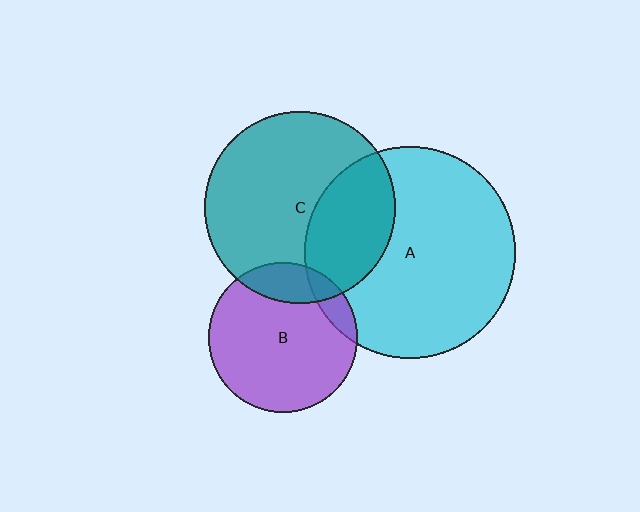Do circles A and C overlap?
Yes.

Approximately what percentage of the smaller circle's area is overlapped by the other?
Approximately 35%.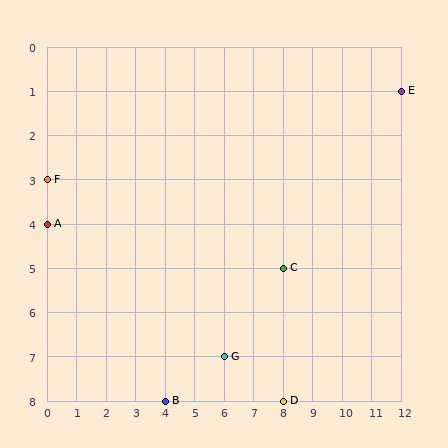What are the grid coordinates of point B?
Point B is at grid coordinates (4, 8).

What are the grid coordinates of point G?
Point G is at grid coordinates (6, 7).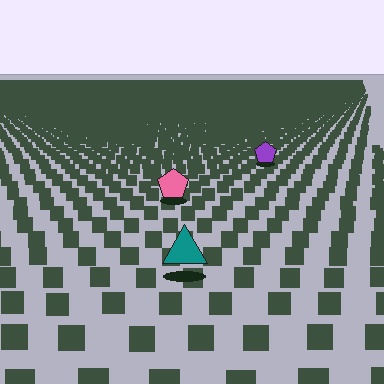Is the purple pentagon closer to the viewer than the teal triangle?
No. The teal triangle is closer — you can tell from the texture gradient: the ground texture is coarser near it.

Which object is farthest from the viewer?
The purple pentagon is farthest from the viewer. It appears smaller and the ground texture around it is denser.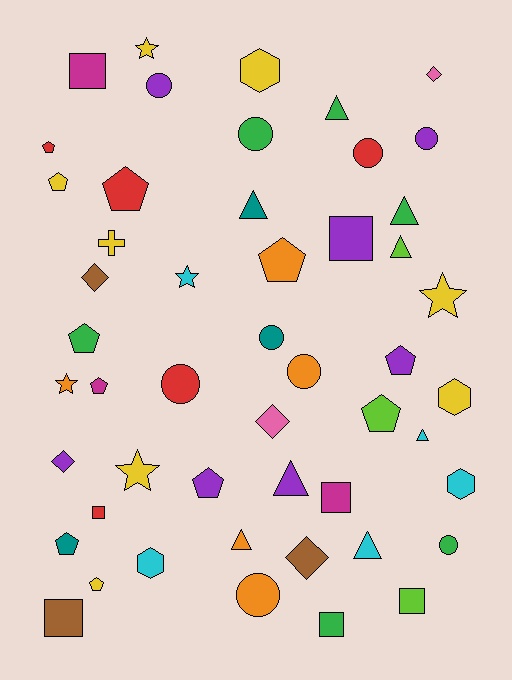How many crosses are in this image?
There is 1 cross.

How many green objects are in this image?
There are 6 green objects.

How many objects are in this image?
There are 50 objects.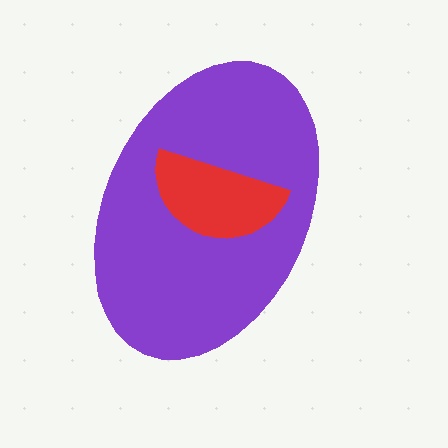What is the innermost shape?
The red semicircle.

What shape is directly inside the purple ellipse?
The red semicircle.